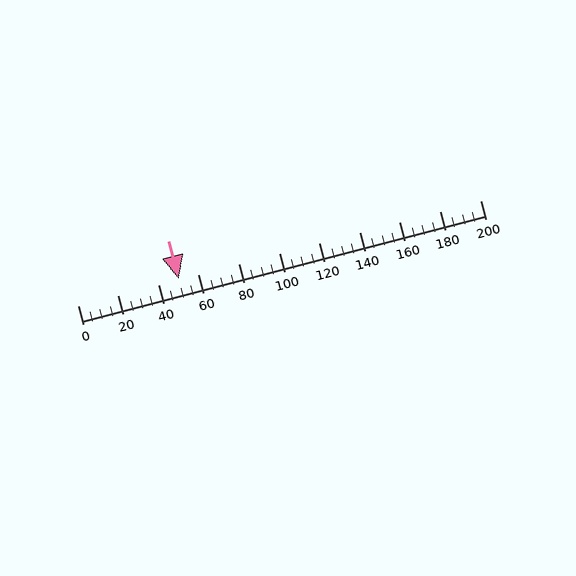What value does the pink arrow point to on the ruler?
The pink arrow points to approximately 50.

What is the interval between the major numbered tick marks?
The major tick marks are spaced 20 units apart.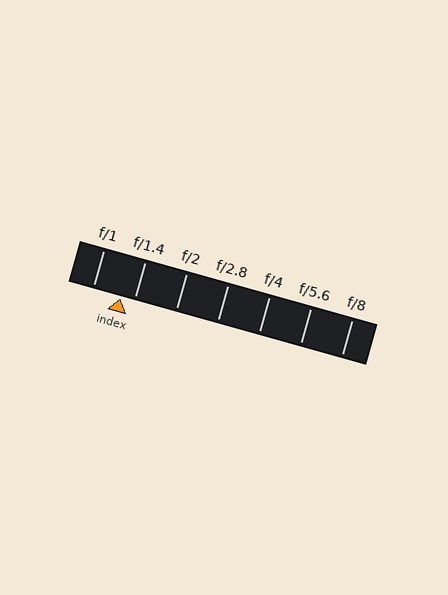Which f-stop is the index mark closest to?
The index mark is closest to f/1.4.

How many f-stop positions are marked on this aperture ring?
There are 7 f-stop positions marked.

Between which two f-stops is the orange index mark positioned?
The index mark is between f/1 and f/1.4.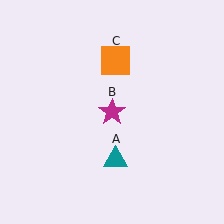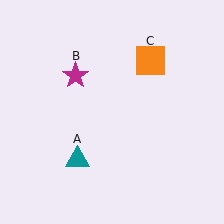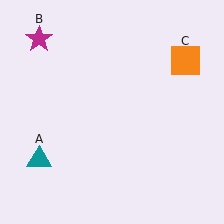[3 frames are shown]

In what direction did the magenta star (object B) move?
The magenta star (object B) moved up and to the left.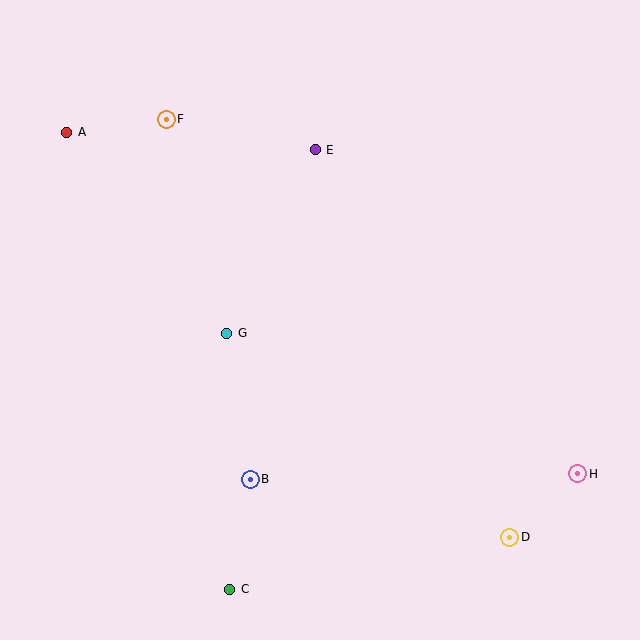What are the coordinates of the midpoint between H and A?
The midpoint between H and A is at (322, 303).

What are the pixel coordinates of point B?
Point B is at (250, 479).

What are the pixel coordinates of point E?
Point E is at (315, 150).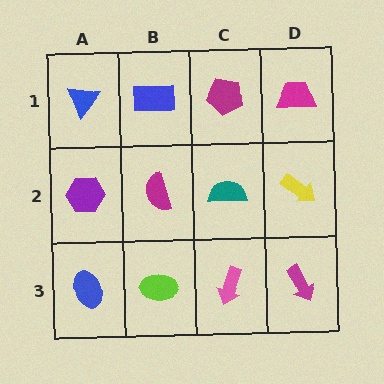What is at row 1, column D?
A magenta trapezoid.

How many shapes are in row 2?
4 shapes.